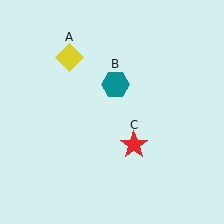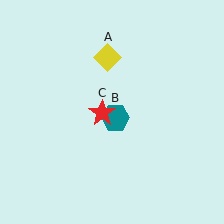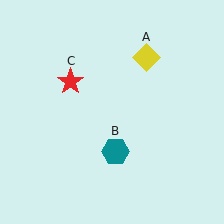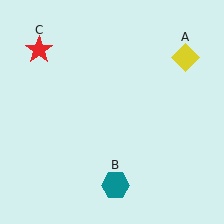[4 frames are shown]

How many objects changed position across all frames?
3 objects changed position: yellow diamond (object A), teal hexagon (object B), red star (object C).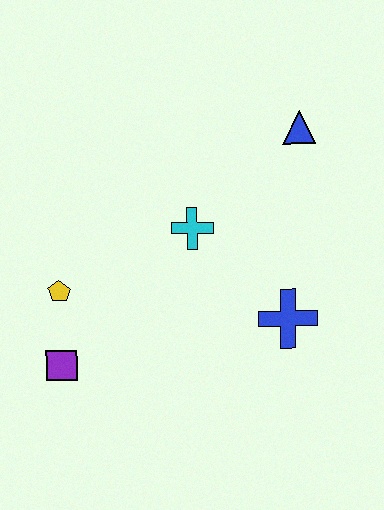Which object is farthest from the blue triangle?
The purple square is farthest from the blue triangle.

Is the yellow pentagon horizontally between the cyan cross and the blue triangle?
No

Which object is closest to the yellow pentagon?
The purple square is closest to the yellow pentagon.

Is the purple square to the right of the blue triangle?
No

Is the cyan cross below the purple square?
No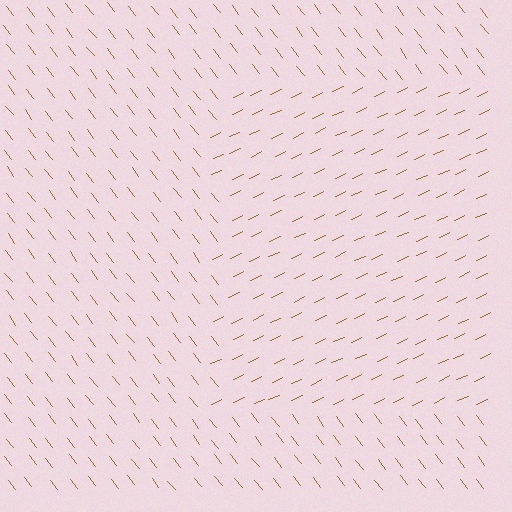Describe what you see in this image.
The image is filled with small brown line segments. A rectangle region in the image has lines oriented differently from the surrounding lines, creating a visible texture boundary.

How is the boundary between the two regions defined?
The boundary is defined purely by a change in line orientation (approximately 77 degrees difference). All lines are the same color and thickness.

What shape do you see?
I see a rectangle.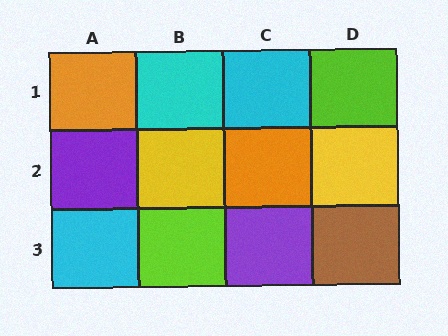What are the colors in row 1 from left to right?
Orange, cyan, cyan, lime.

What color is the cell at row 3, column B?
Lime.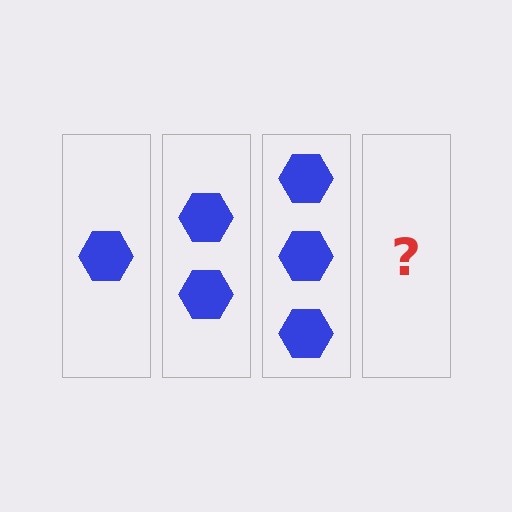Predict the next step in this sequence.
The next step is 4 hexagons.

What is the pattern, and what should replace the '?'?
The pattern is that each step adds one more hexagon. The '?' should be 4 hexagons.